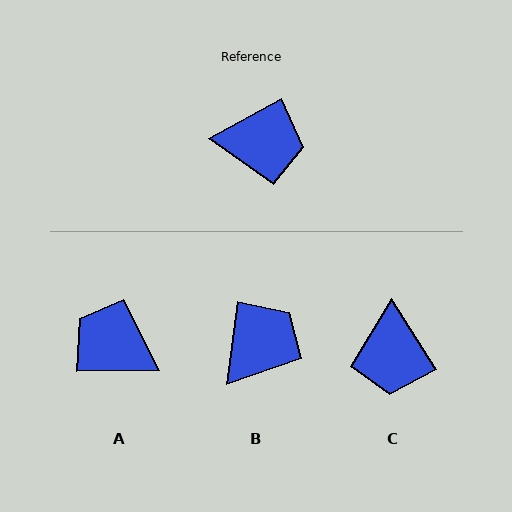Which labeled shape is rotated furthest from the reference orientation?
A, about 152 degrees away.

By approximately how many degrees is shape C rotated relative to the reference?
Approximately 86 degrees clockwise.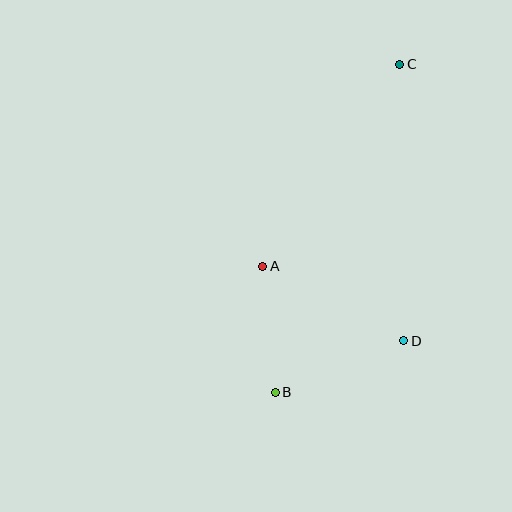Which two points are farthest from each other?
Points B and C are farthest from each other.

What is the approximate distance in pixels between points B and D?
The distance between B and D is approximately 139 pixels.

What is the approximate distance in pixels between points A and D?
The distance between A and D is approximately 160 pixels.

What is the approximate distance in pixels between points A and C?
The distance between A and C is approximately 244 pixels.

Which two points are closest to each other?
Points A and B are closest to each other.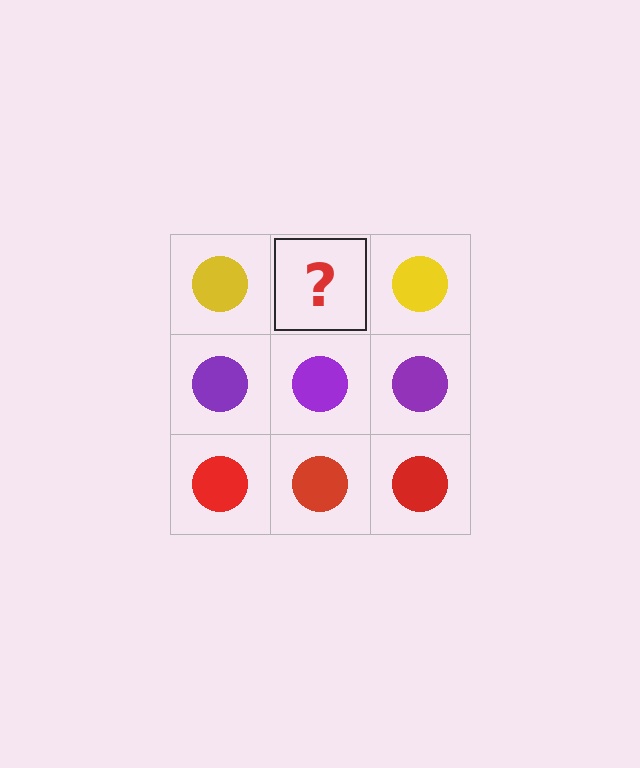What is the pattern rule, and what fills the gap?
The rule is that each row has a consistent color. The gap should be filled with a yellow circle.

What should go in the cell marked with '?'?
The missing cell should contain a yellow circle.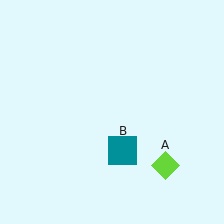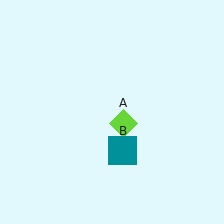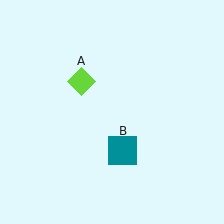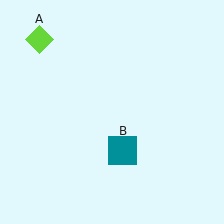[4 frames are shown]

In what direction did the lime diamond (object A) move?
The lime diamond (object A) moved up and to the left.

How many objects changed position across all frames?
1 object changed position: lime diamond (object A).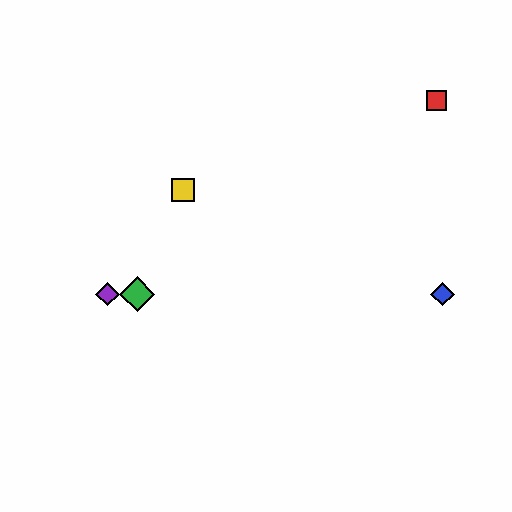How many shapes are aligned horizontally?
3 shapes (the blue diamond, the green diamond, the purple diamond) are aligned horizontally.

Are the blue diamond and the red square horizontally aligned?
No, the blue diamond is at y≈294 and the red square is at y≈100.